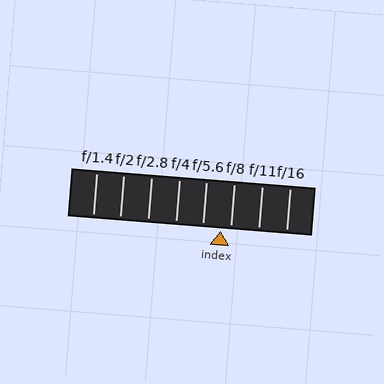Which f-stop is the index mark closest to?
The index mark is closest to f/8.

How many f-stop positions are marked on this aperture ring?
There are 8 f-stop positions marked.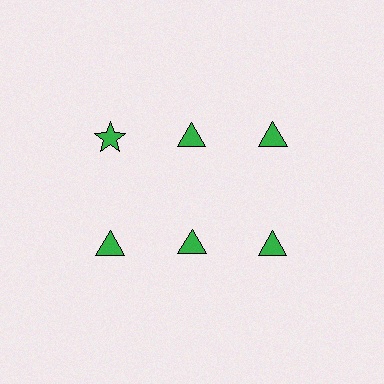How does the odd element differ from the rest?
It has a different shape: star instead of triangle.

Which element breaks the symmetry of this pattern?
The green star in the top row, leftmost column breaks the symmetry. All other shapes are green triangles.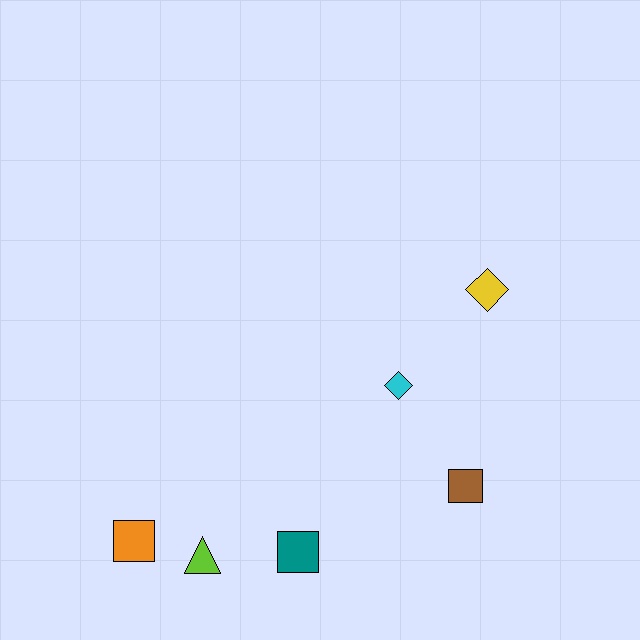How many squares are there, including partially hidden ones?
There are 3 squares.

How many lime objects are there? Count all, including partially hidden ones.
There is 1 lime object.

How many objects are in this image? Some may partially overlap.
There are 6 objects.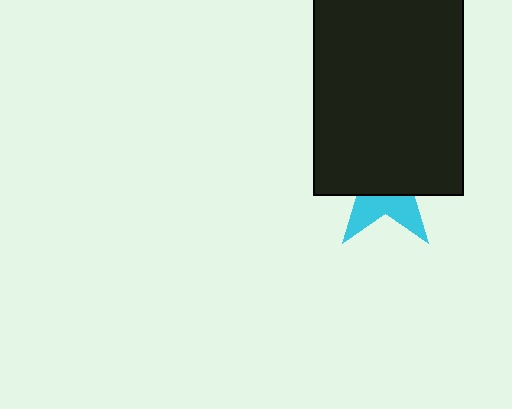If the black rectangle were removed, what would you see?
You would see the complete cyan star.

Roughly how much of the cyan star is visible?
A small part of it is visible (roughly 35%).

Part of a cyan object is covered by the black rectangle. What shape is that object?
It is a star.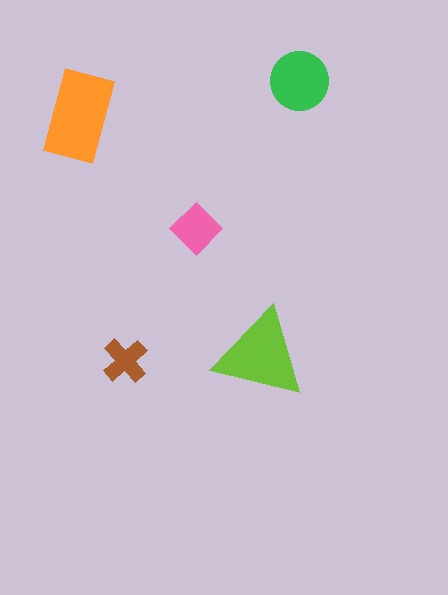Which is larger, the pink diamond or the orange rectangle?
The orange rectangle.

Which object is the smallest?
The brown cross.